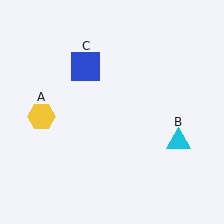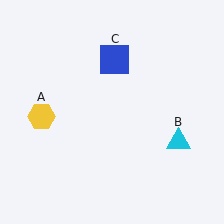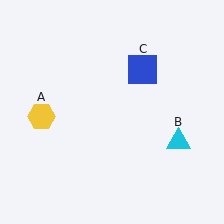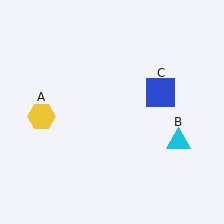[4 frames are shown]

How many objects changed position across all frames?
1 object changed position: blue square (object C).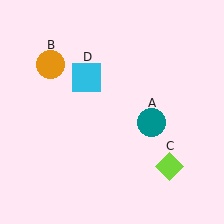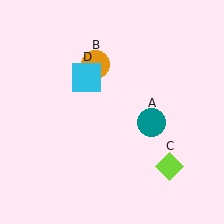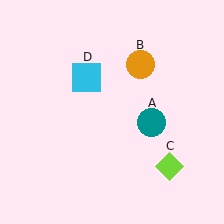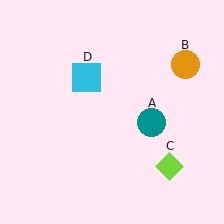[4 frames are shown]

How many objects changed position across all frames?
1 object changed position: orange circle (object B).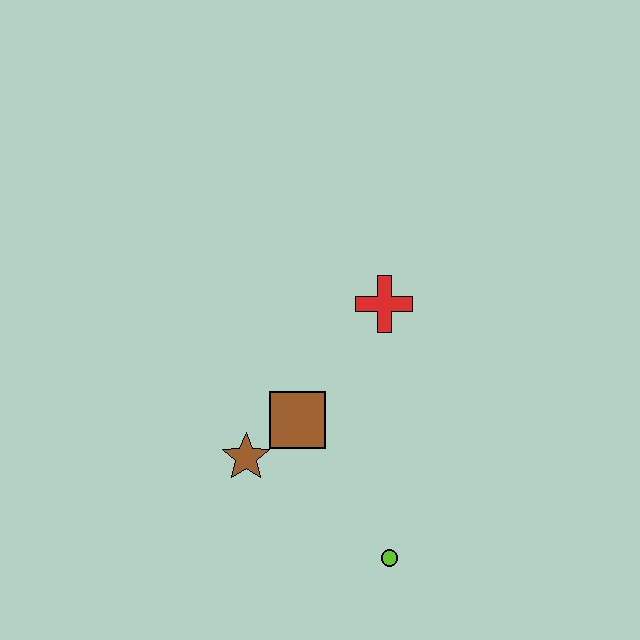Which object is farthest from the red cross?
The lime circle is farthest from the red cross.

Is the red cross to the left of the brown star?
No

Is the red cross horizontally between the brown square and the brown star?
No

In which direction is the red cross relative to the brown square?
The red cross is above the brown square.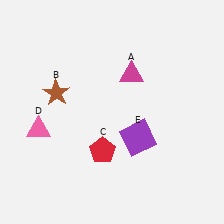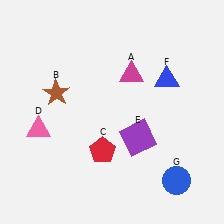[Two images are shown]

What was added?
A blue triangle (F), a blue circle (G) were added in Image 2.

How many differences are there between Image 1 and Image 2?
There are 2 differences between the two images.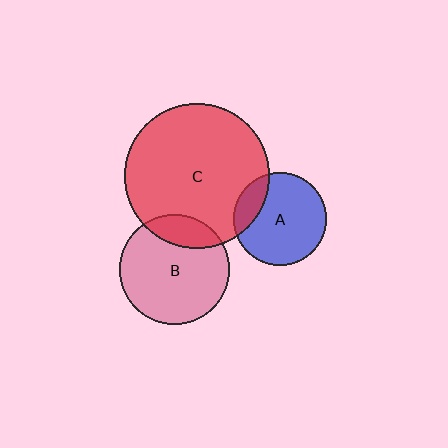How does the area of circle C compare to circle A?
Approximately 2.4 times.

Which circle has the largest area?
Circle C (red).